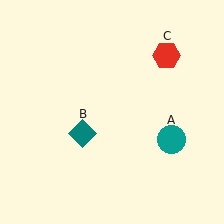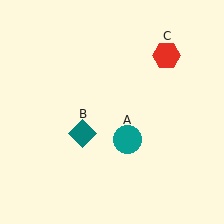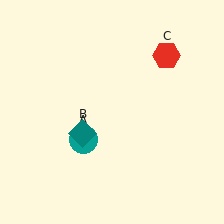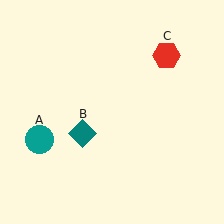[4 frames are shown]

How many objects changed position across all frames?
1 object changed position: teal circle (object A).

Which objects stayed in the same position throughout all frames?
Teal diamond (object B) and red hexagon (object C) remained stationary.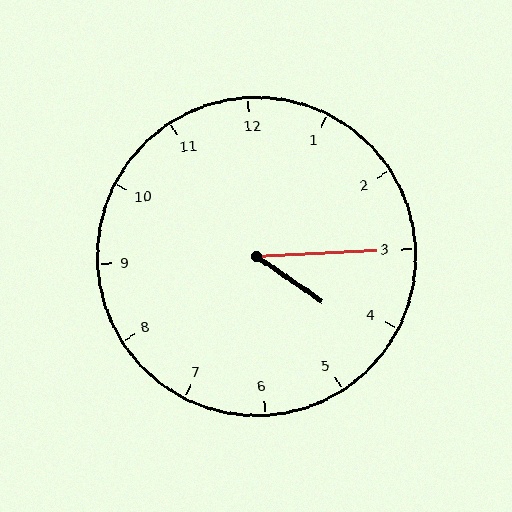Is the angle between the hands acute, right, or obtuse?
It is acute.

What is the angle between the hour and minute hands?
Approximately 38 degrees.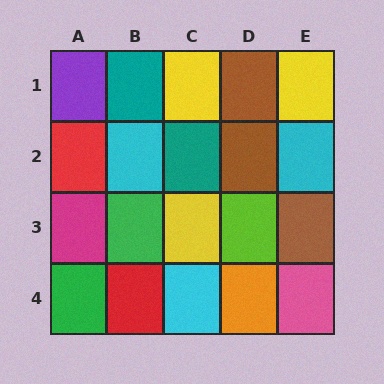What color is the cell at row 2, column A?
Red.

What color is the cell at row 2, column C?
Teal.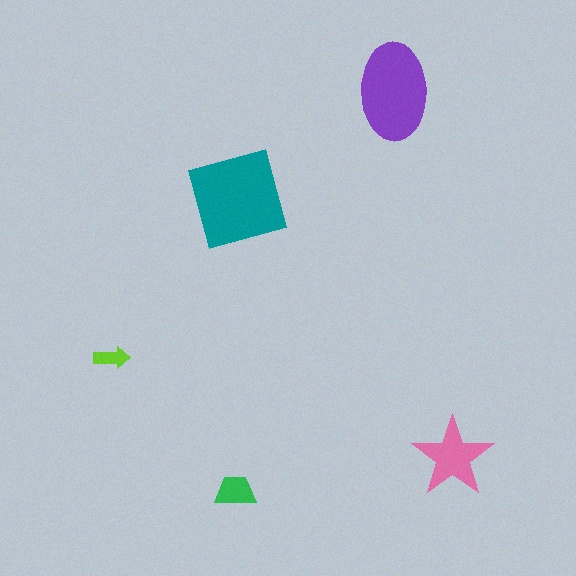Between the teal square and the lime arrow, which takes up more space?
The teal square.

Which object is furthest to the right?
The pink star is rightmost.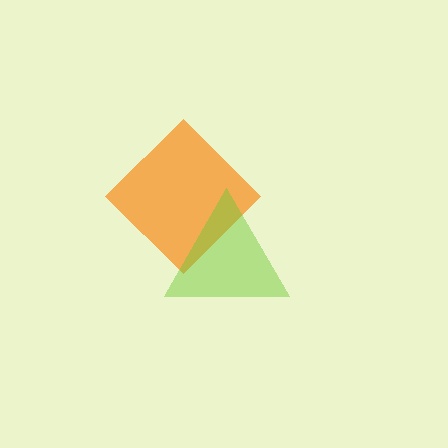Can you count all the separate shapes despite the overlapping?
Yes, there are 2 separate shapes.